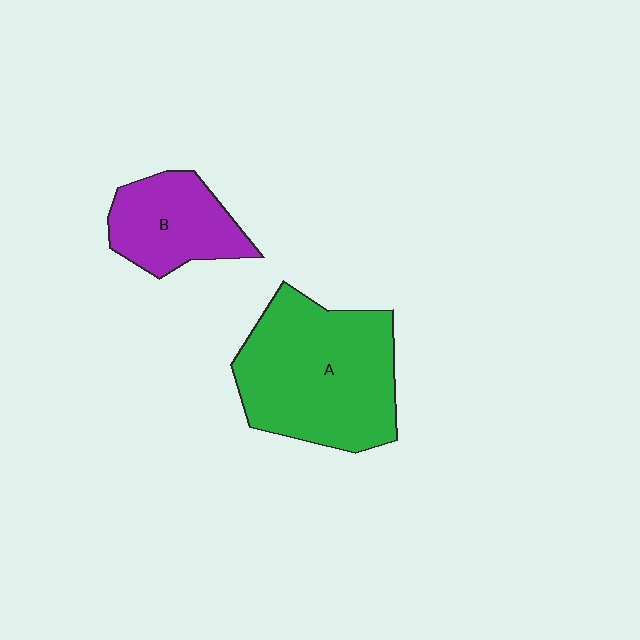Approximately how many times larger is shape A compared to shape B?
Approximately 2.0 times.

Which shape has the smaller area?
Shape B (purple).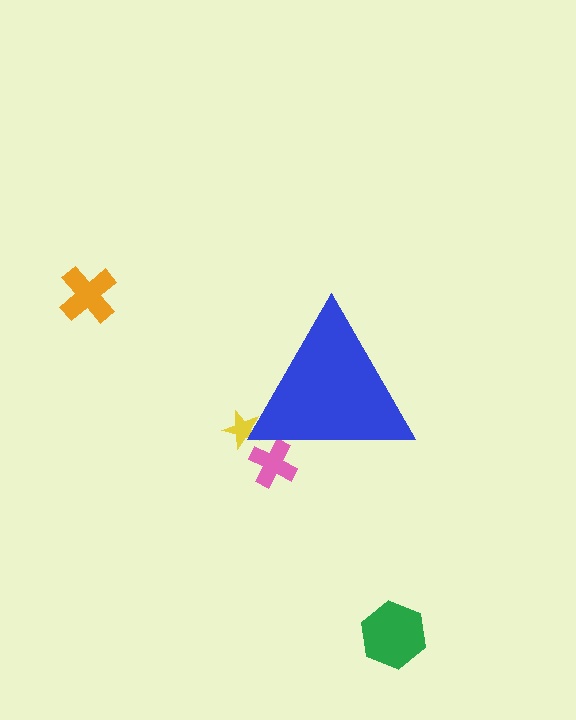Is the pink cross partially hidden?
Yes, the pink cross is partially hidden behind the blue triangle.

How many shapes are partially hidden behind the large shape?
2 shapes are partially hidden.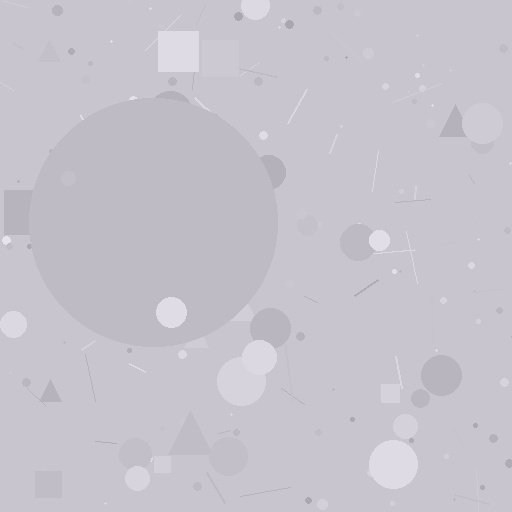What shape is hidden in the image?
A circle is hidden in the image.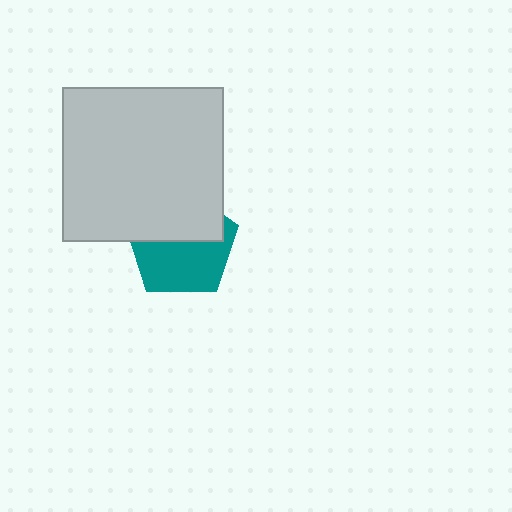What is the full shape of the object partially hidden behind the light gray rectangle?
The partially hidden object is a teal pentagon.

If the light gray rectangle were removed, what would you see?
You would see the complete teal pentagon.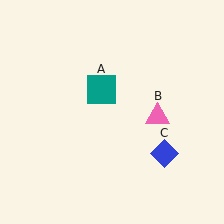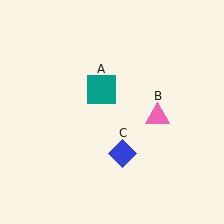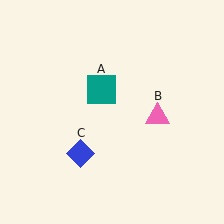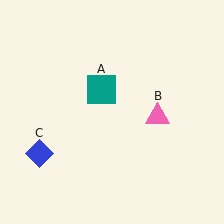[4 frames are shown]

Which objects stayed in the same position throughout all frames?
Teal square (object A) and pink triangle (object B) remained stationary.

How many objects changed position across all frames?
1 object changed position: blue diamond (object C).